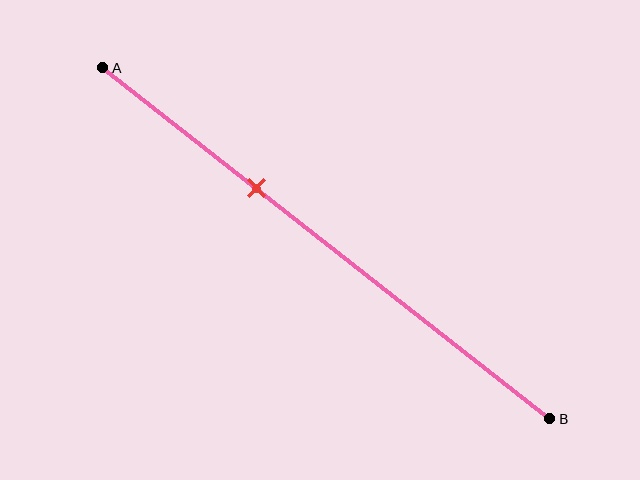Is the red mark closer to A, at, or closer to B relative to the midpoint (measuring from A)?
The red mark is closer to point A than the midpoint of segment AB.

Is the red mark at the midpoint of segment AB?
No, the mark is at about 35% from A, not at the 50% midpoint.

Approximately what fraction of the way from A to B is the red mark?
The red mark is approximately 35% of the way from A to B.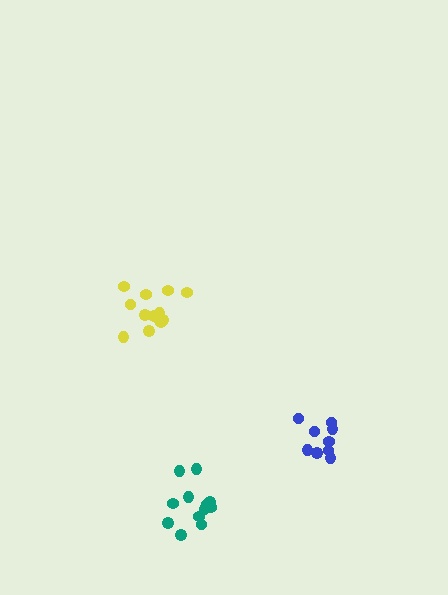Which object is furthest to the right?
The blue cluster is rightmost.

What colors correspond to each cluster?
The clusters are colored: teal, blue, yellow.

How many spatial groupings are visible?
There are 3 spatial groupings.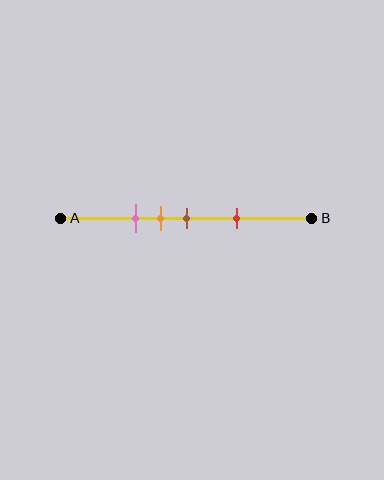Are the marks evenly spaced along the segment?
No, the marks are not evenly spaced.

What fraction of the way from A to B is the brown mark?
The brown mark is approximately 50% (0.5) of the way from A to B.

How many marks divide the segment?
There are 4 marks dividing the segment.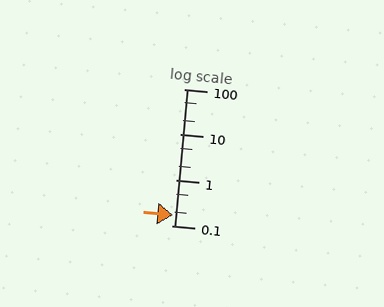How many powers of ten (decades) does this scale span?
The scale spans 3 decades, from 0.1 to 100.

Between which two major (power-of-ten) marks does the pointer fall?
The pointer is between 0.1 and 1.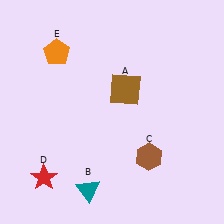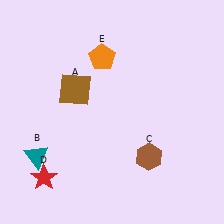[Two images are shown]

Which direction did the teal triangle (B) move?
The teal triangle (B) moved left.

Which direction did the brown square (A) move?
The brown square (A) moved left.